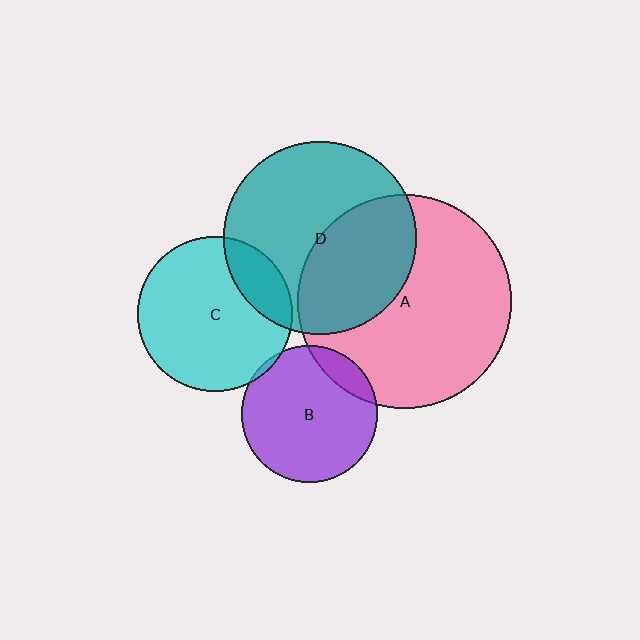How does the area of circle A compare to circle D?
Approximately 1.2 times.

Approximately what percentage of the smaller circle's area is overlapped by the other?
Approximately 10%.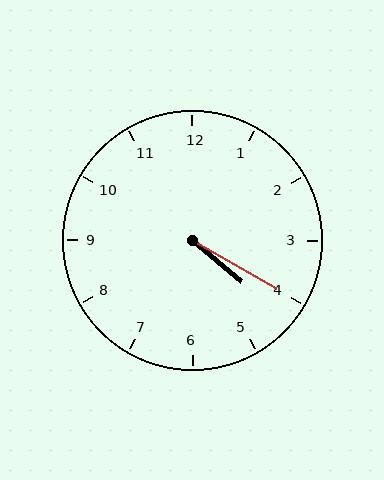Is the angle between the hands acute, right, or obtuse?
It is acute.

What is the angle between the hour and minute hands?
Approximately 10 degrees.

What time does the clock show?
4:20.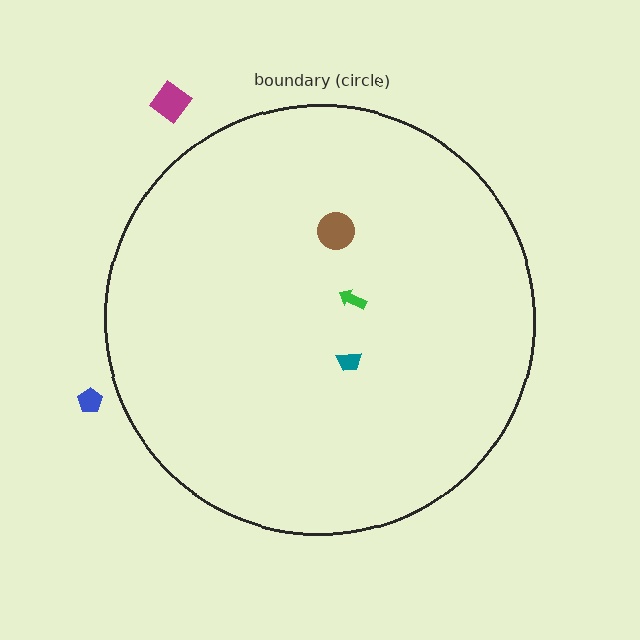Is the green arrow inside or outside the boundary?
Inside.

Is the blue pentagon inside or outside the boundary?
Outside.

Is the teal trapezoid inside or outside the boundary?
Inside.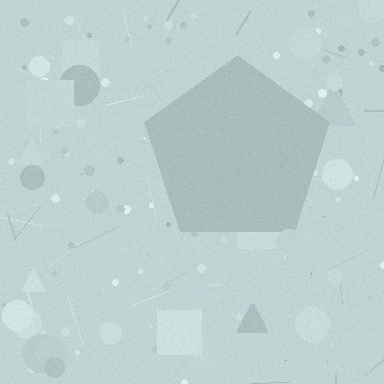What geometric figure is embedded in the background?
A pentagon is embedded in the background.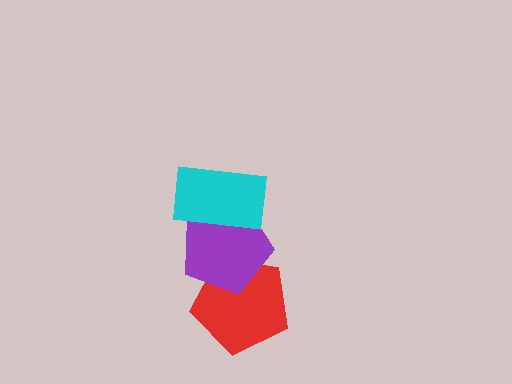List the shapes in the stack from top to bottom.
From top to bottom: the cyan rectangle, the purple pentagon, the red pentagon.